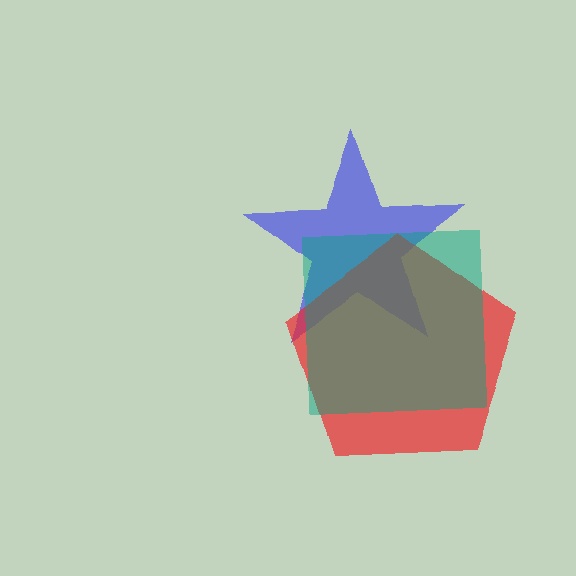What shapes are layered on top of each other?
The layered shapes are: a blue star, a red pentagon, a teal square.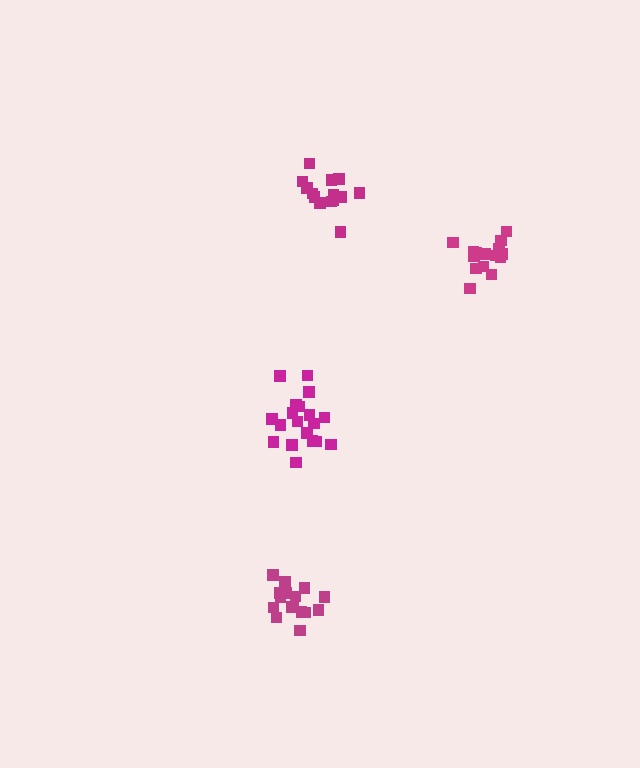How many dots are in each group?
Group 1: 17 dots, Group 2: 19 dots, Group 3: 14 dots, Group 4: 16 dots (66 total).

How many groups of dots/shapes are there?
There are 4 groups.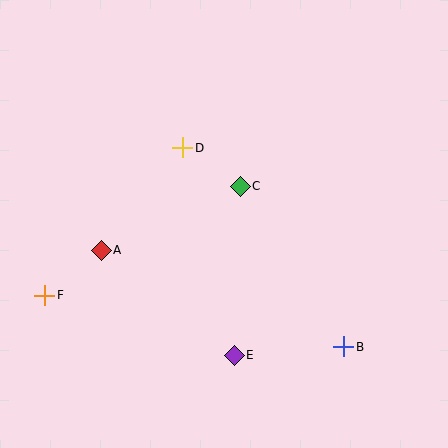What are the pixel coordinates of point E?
Point E is at (234, 355).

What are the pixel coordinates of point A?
Point A is at (101, 251).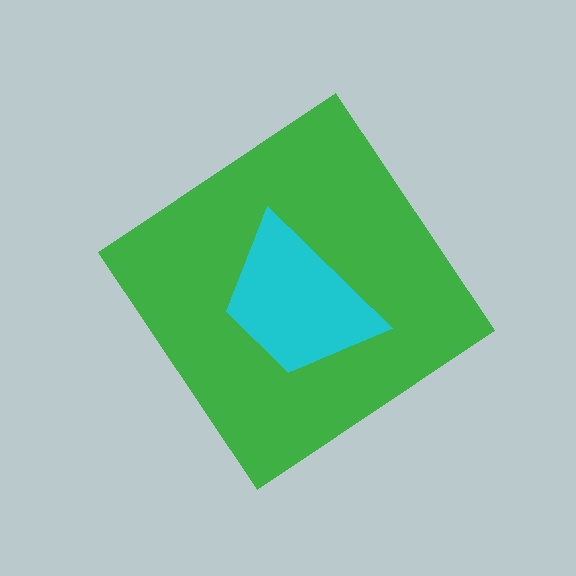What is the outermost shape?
The green diamond.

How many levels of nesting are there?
2.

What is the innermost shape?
The cyan trapezoid.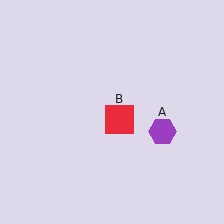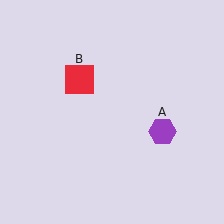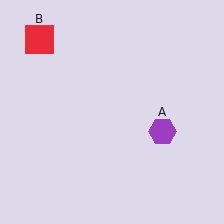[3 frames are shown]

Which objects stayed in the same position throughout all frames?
Purple hexagon (object A) remained stationary.